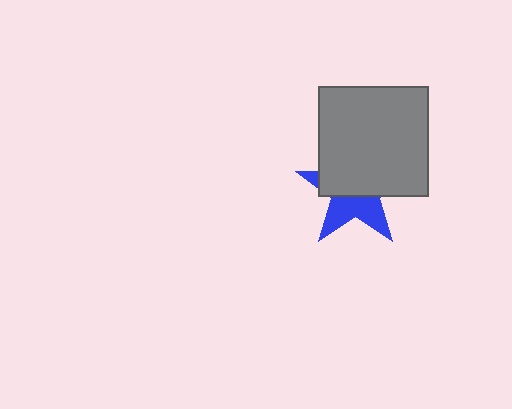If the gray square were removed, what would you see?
You would see the complete blue star.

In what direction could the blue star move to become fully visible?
The blue star could move down. That would shift it out from behind the gray square entirely.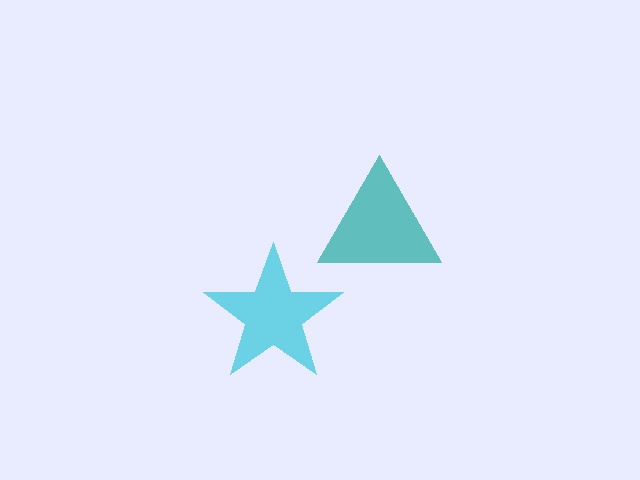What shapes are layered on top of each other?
The layered shapes are: a cyan star, a teal triangle.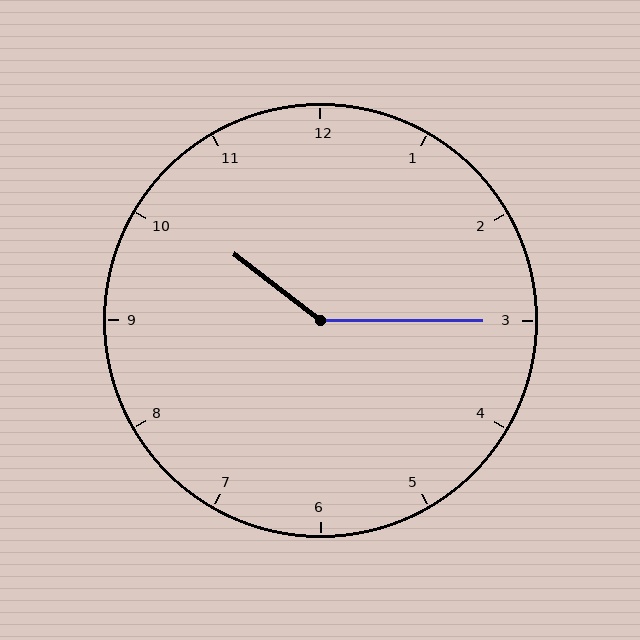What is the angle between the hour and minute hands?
Approximately 142 degrees.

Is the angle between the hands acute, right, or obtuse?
It is obtuse.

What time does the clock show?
10:15.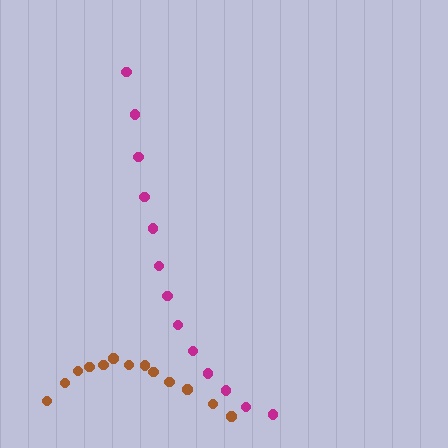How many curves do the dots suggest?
There are 2 distinct paths.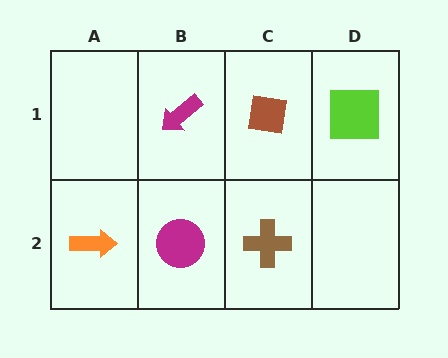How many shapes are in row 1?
3 shapes.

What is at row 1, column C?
A brown square.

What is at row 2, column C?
A brown cross.